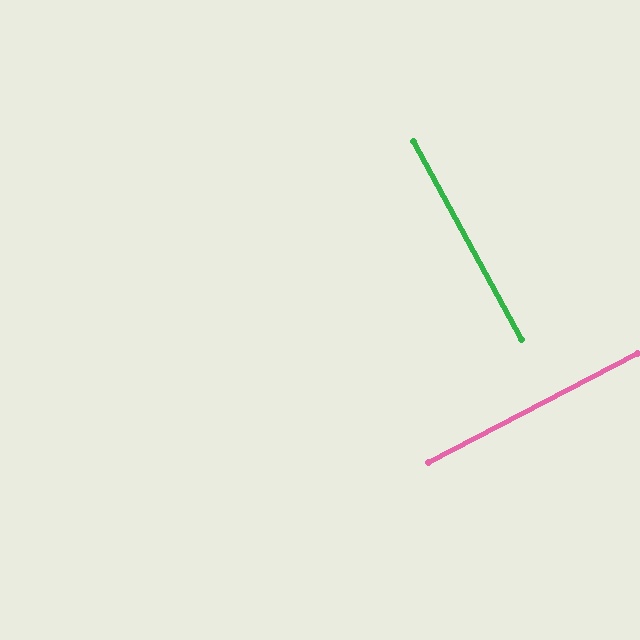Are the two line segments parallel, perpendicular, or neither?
Perpendicular — they meet at approximately 89°.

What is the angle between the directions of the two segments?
Approximately 89 degrees.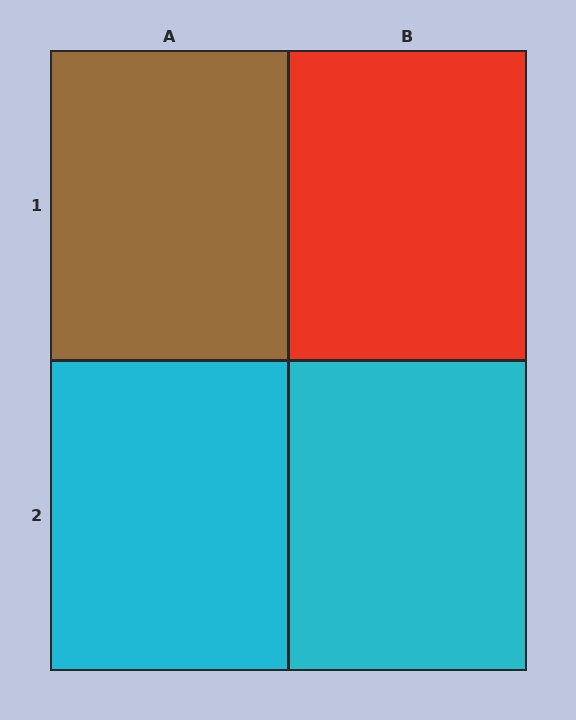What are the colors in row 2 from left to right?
Cyan, cyan.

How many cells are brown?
1 cell is brown.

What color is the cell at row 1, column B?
Red.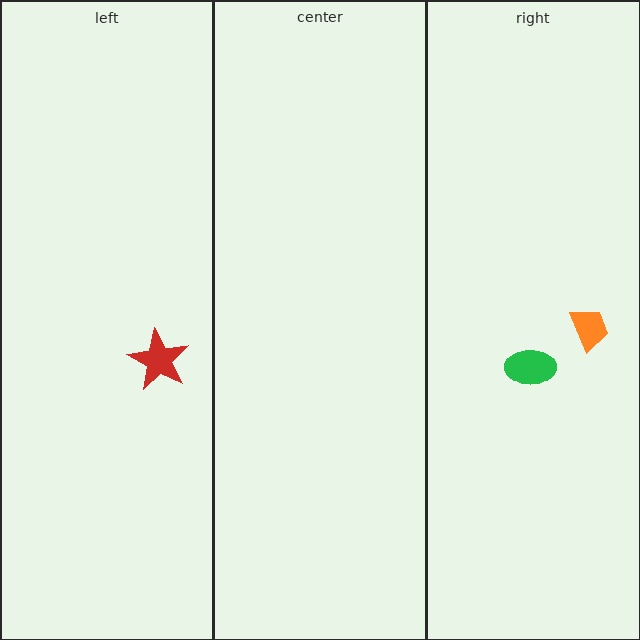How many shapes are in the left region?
1.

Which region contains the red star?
The left region.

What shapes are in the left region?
The red star.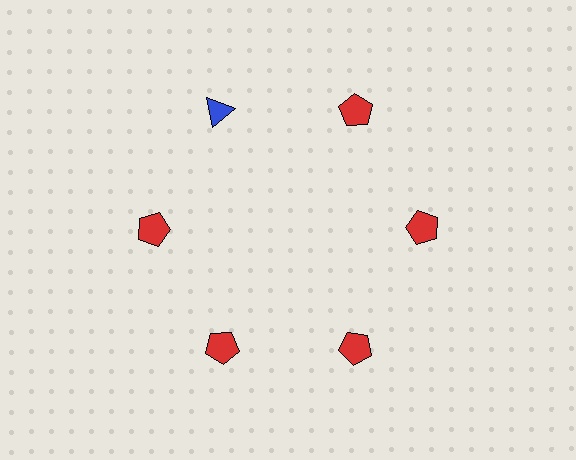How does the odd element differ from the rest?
It differs in both color (blue instead of red) and shape (triangle instead of pentagon).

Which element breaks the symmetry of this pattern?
The blue triangle at roughly the 11 o'clock position breaks the symmetry. All other shapes are red pentagons.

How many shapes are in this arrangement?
There are 6 shapes arranged in a ring pattern.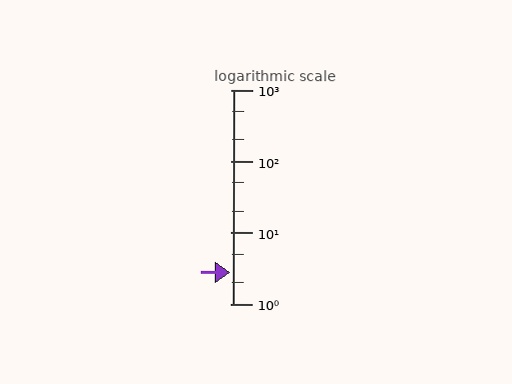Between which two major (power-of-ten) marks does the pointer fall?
The pointer is between 1 and 10.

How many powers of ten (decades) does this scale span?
The scale spans 3 decades, from 1 to 1000.